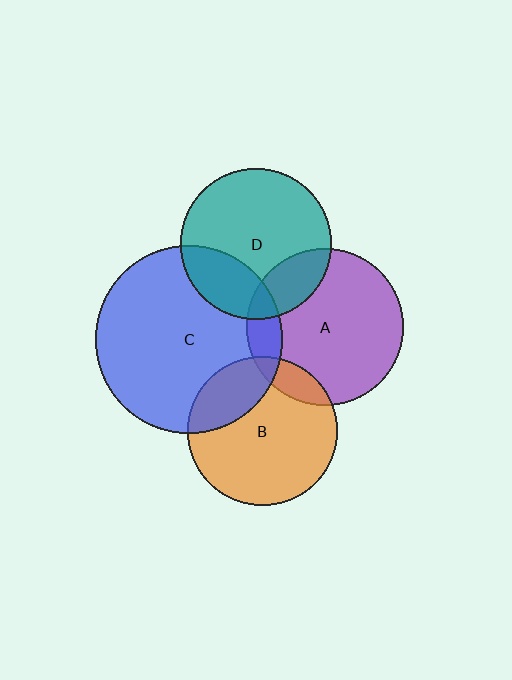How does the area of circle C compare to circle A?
Approximately 1.4 times.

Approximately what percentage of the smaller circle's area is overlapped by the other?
Approximately 20%.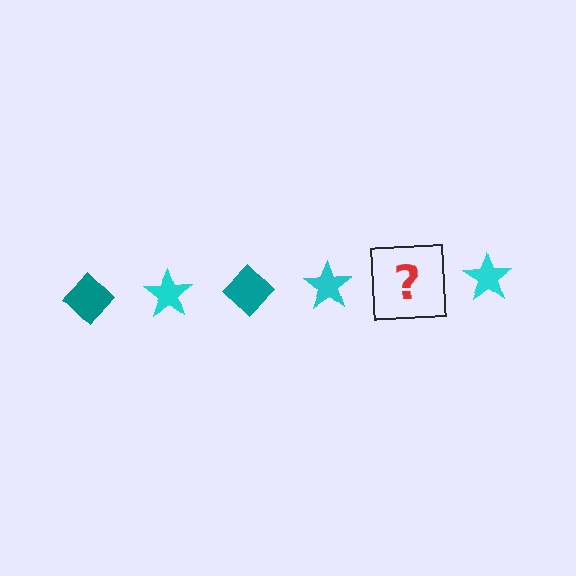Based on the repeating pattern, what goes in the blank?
The blank should be a teal diamond.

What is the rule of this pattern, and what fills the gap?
The rule is that the pattern alternates between teal diamond and cyan star. The gap should be filled with a teal diamond.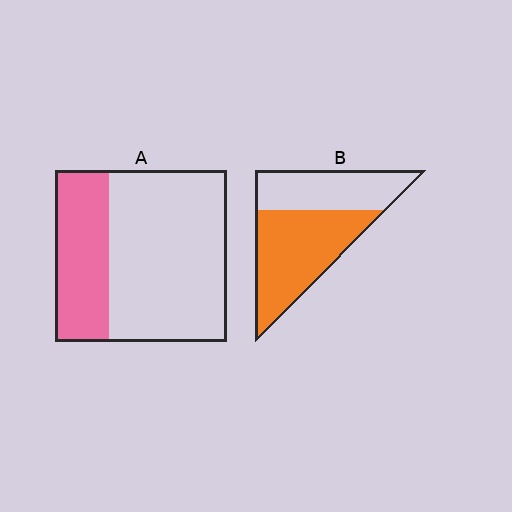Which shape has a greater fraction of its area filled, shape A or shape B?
Shape B.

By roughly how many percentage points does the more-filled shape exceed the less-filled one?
By roughly 30 percentage points (B over A).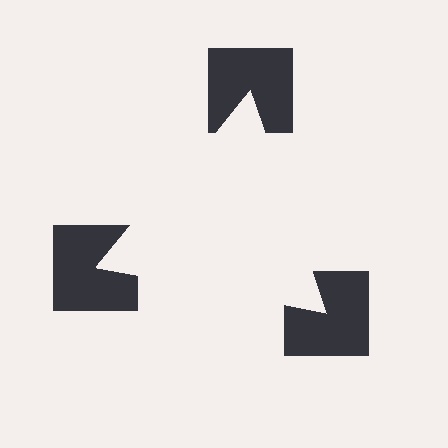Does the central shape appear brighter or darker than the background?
It typically appears slightly brighter than the background, even though no actual brightness change is drawn.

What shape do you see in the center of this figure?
An illusory triangle — its edges are inferred from the aligned wedge cuts in the notched squares, not physically drawn.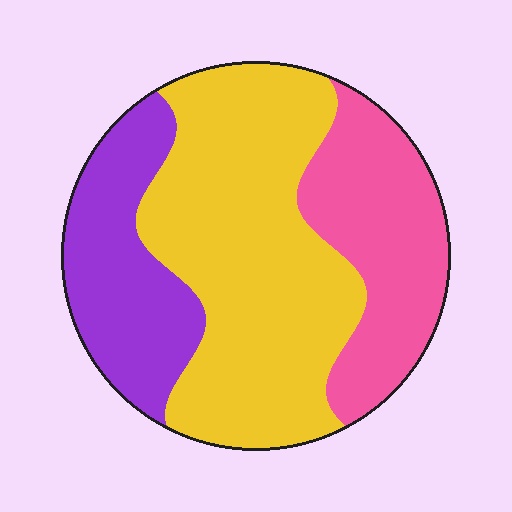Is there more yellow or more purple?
Yellow.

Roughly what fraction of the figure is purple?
Purple takes up about one quarter (1/4) of the figure.